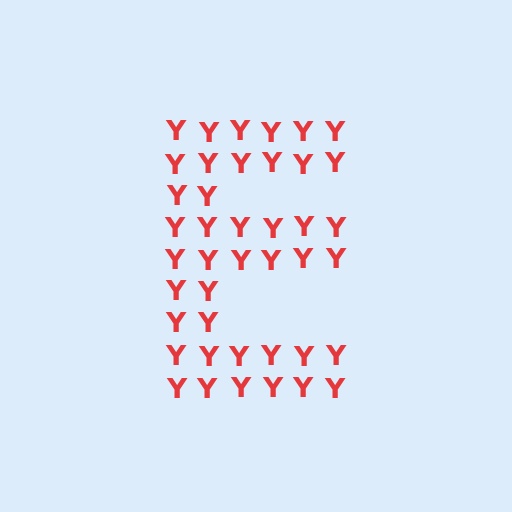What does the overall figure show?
The overall figure shows the letter E.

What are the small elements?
The small elements are letter Y's.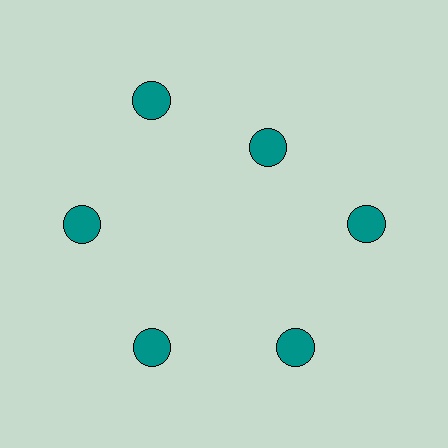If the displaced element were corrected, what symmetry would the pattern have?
It would have 6-fold rotational symmetry — the pattern would map onto itself every 60 degrees.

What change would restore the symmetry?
The symmetry would be restored by moving it outward, back onto the ring so that all 6 circles sit at equal angles and equal distance from the center.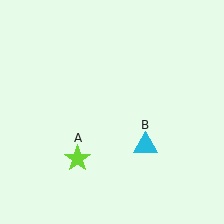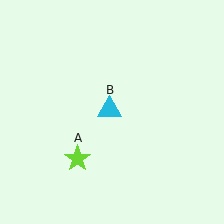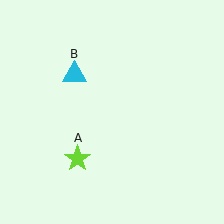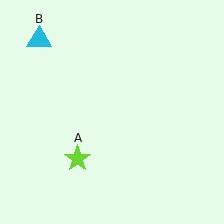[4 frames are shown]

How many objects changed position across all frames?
1 object changed position: cyan triangle (object B).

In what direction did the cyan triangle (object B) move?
The cyan triangle (object B) moved up and to the left.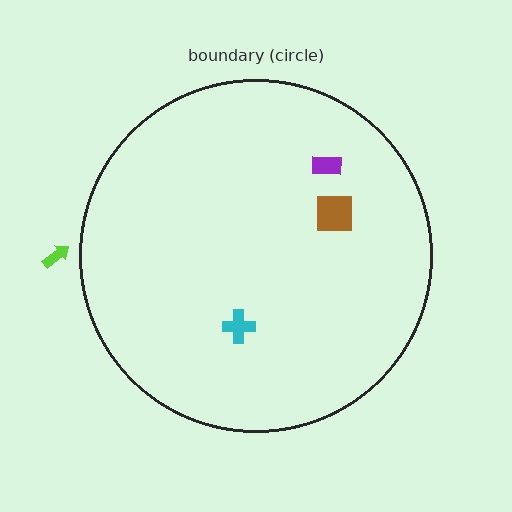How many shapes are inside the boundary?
3 inside, 1 outside.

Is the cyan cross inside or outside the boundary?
Inside.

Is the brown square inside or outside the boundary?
Inside.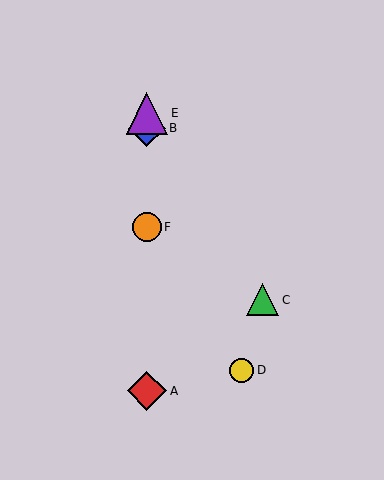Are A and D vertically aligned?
No, A is at x≈147 and D is at x≈242.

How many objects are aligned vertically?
4 objects (A, B, E, F) are aligned vertically.